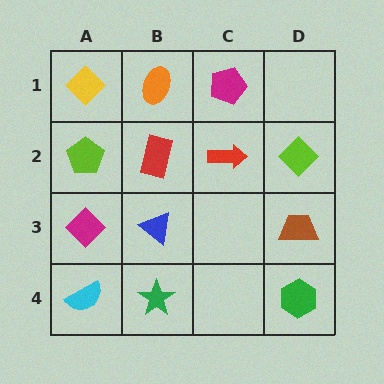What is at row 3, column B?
A blue triangle.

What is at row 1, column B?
An orange ellipse.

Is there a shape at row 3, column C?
No, that cell is empty.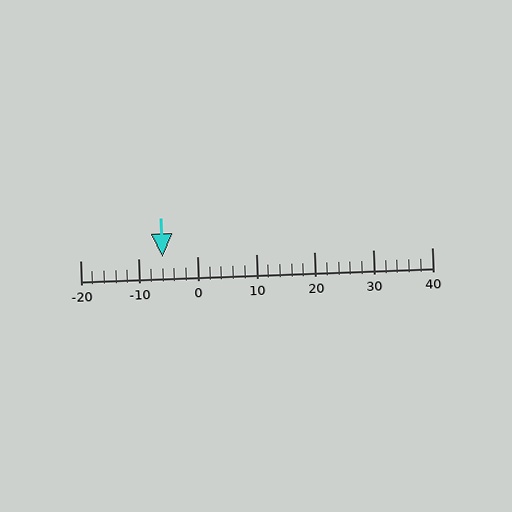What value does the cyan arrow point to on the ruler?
The cyan arrow points to approximately -6.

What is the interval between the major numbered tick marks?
The major tick marks are spaced 10 units apart.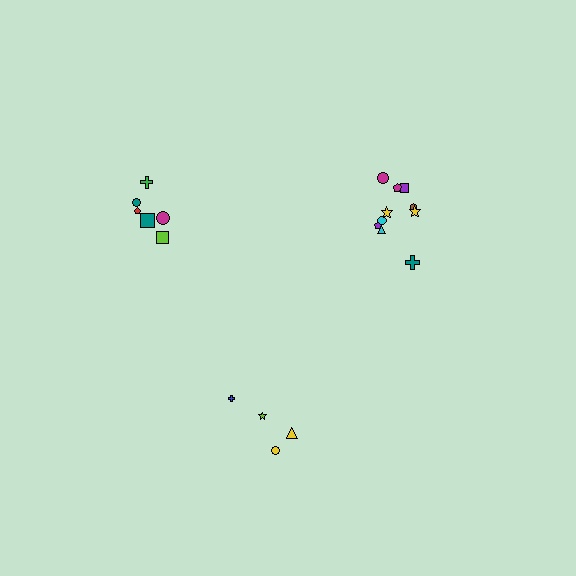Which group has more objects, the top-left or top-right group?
The top-right group.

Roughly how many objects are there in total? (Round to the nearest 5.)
Roughly 20 objects in total.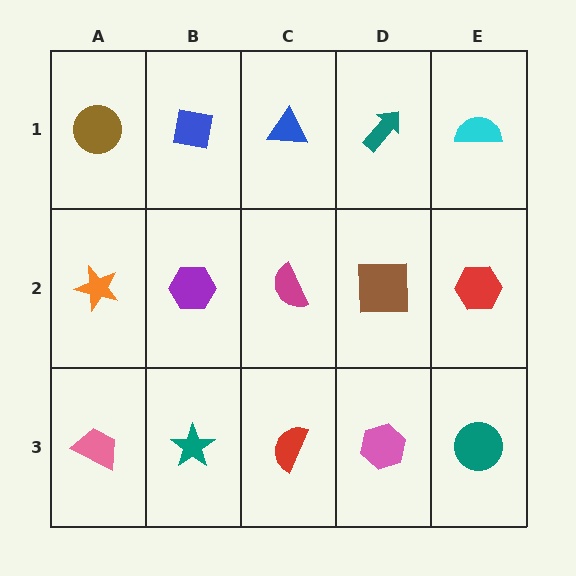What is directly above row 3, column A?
An orange star.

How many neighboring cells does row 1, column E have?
2.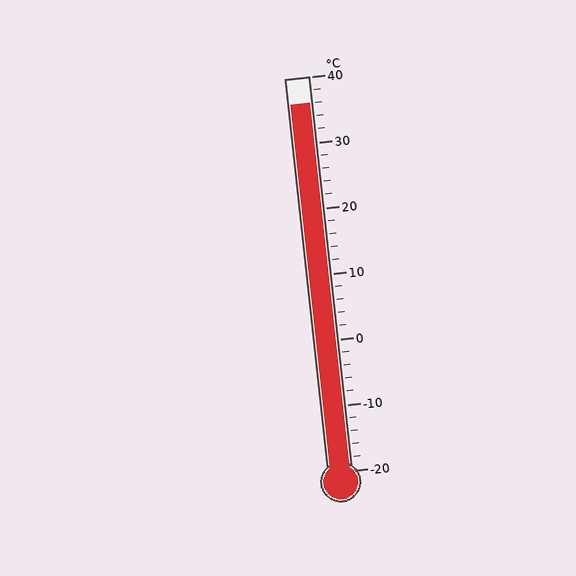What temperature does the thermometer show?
The thermometer shows approximately 36°C.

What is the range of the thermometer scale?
The thermometer scale ranges from -20°C to 40°C.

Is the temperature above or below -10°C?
The temperature is above -10°C.